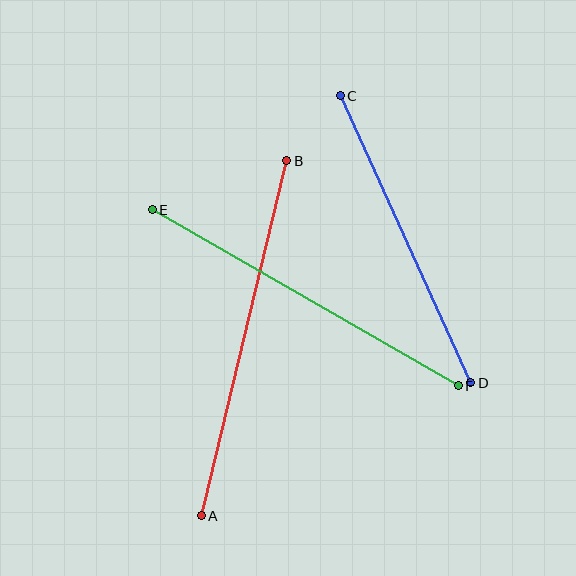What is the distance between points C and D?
The distance is approximately 315 pixels.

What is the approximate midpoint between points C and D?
The midpoint is at approximately (405, 239) pixels.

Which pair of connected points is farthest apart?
Points A and B are farthest apart.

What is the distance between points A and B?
The distance is approximately 365 pixels.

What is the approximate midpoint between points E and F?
The midpoint is at approximately (305, 298) pixels.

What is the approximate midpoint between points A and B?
The midpoint is at approximately (244, 338) pixels.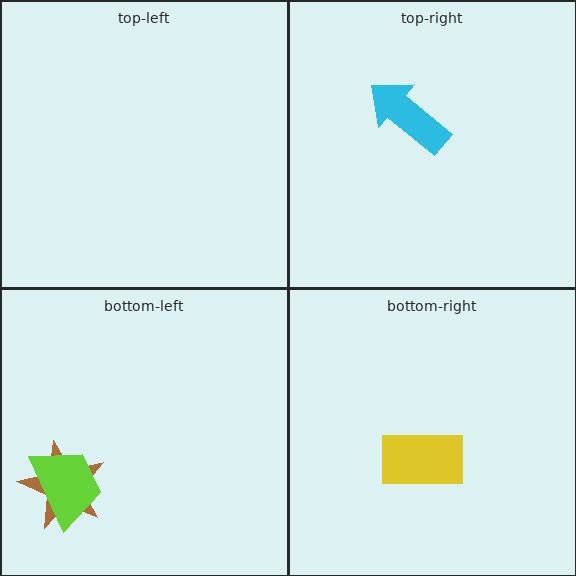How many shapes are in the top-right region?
1.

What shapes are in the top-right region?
The cyan arrow.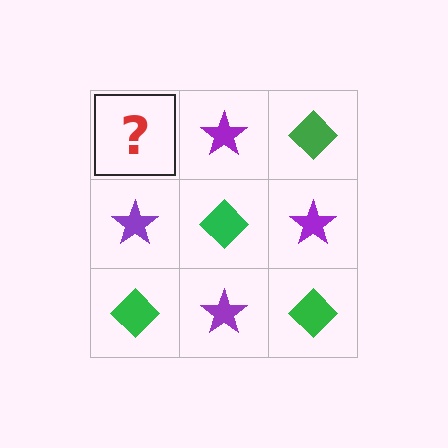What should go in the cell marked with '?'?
The missing cell should contain a green diamond.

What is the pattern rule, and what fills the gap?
The rule is that it alternates green diamond and purple star in a checkerboard pattern. The gap should be filled with a green diamond.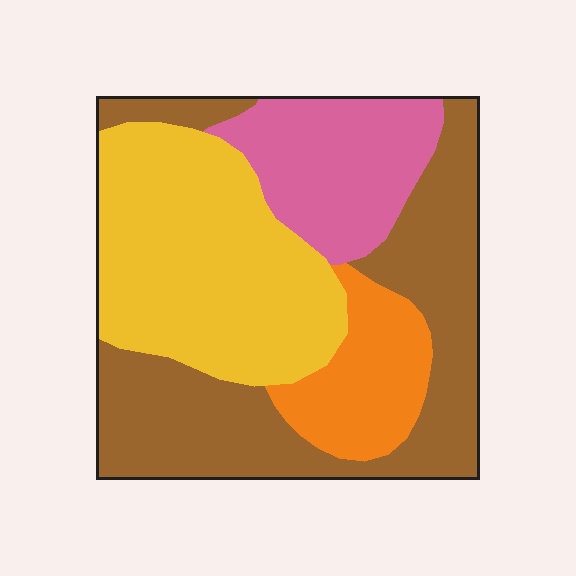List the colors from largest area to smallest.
From largest to smallest: brown, yellow, pink, orange.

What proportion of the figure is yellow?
Yellow covers roughly 35% of the figure.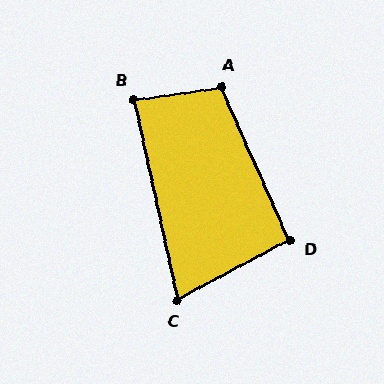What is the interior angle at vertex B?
Approximately 86 degrees (approximately right).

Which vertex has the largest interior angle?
A, at approximately 106 degrees.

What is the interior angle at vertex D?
Approximately 94 degrees (approximately right).